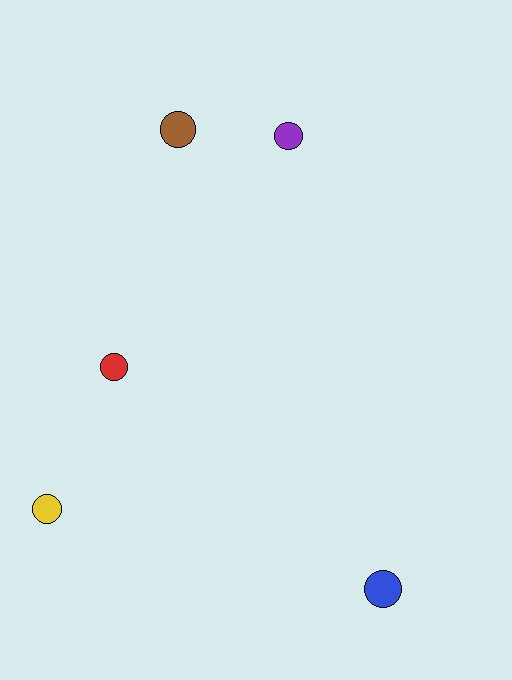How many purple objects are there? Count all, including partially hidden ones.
There is 1 purple object.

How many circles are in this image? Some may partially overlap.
There are 5 circles.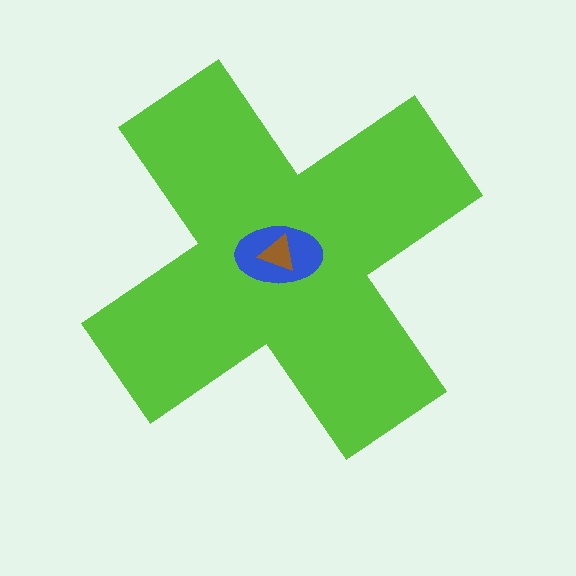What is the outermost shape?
The lime cross.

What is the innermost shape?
The brown triangle.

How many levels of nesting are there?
3.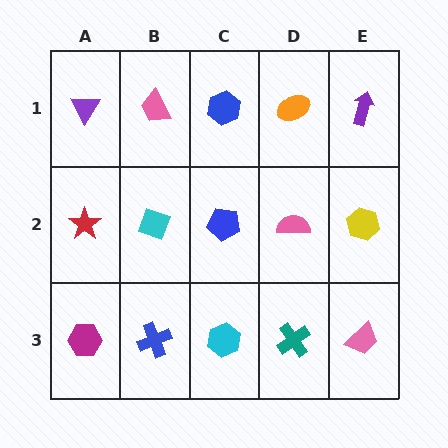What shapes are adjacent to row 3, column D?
A pink semicircle (row 2, column D), a cyan hexagon (row 3, column C), a pink trapezoid (row 3, column E).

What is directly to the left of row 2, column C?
A cyan diamond.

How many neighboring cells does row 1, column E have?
2.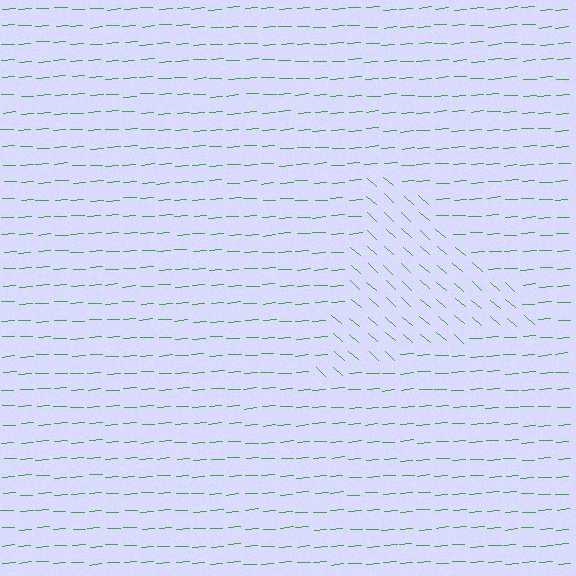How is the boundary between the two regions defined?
The boundary is defined purely by a change in line orientation (approximately 45 degrees difference). All lines are the same color and thickness.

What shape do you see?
I see a triangle.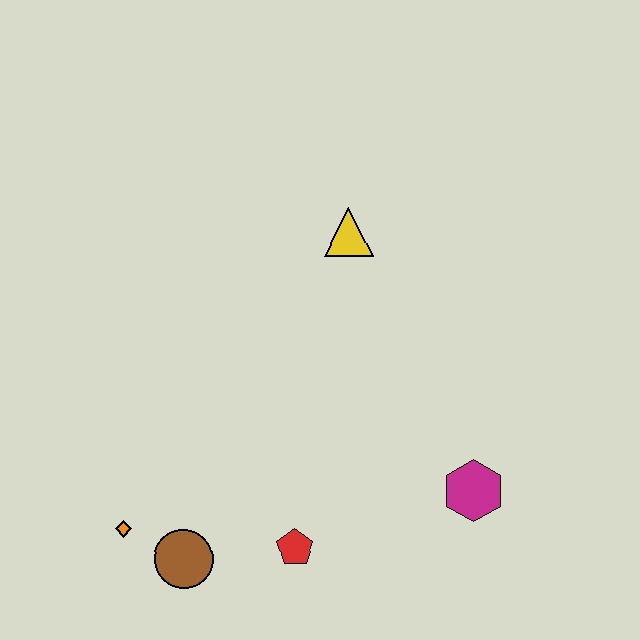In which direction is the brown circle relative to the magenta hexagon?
The brown circle is to the left of the magenta hexagon.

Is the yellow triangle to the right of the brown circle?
Yes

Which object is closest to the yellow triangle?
The magenta hexagon is closest to the yellow triangle.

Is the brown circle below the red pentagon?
Yes